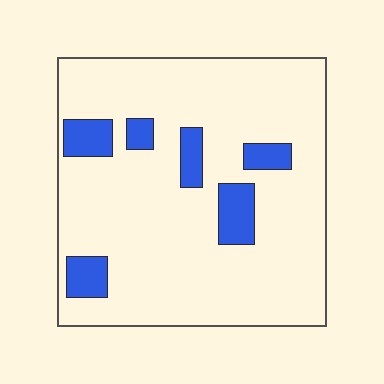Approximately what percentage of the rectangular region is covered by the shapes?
Approximately 15%.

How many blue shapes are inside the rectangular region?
6.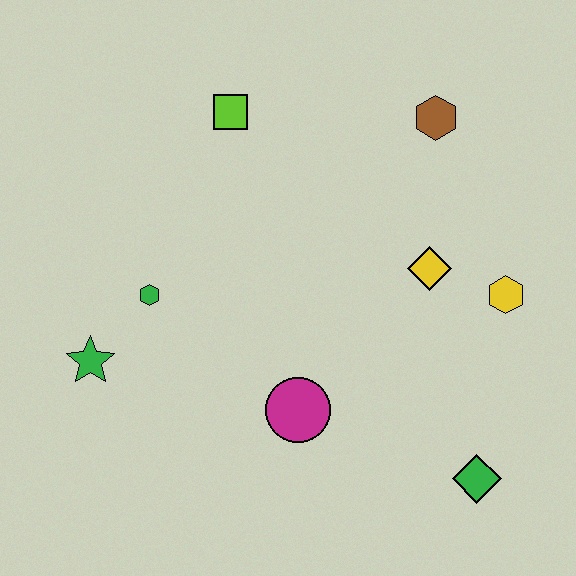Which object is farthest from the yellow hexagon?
The green star is farthest from the yellow hexagon.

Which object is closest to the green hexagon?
The green star is closest to the green hexagon.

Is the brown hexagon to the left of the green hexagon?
No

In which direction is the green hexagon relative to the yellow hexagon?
The green hexagon is to the left of the yellow hexagon.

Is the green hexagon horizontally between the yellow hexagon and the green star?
Yes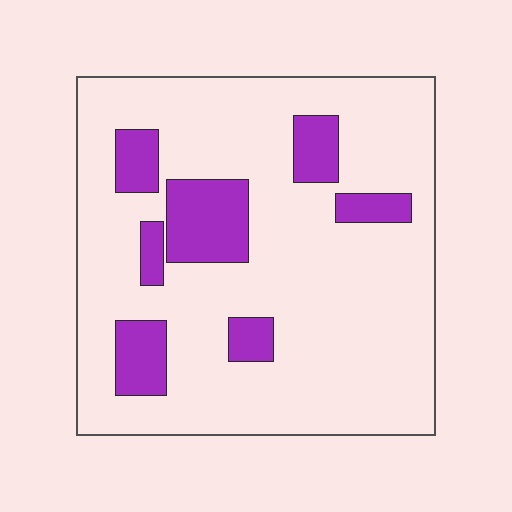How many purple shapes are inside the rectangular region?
7.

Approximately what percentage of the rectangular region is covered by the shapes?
Approximately 20%.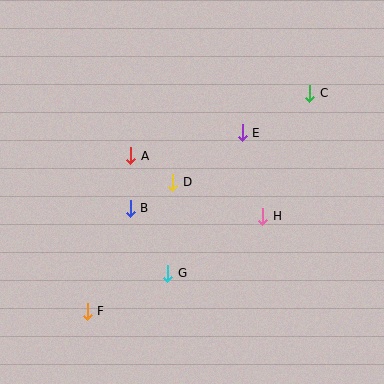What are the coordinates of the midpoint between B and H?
The midpoint between B and H is at (197, 212).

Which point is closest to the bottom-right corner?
Point H is closest to the bottom-right corner.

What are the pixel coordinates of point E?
Point E is at (242, 133).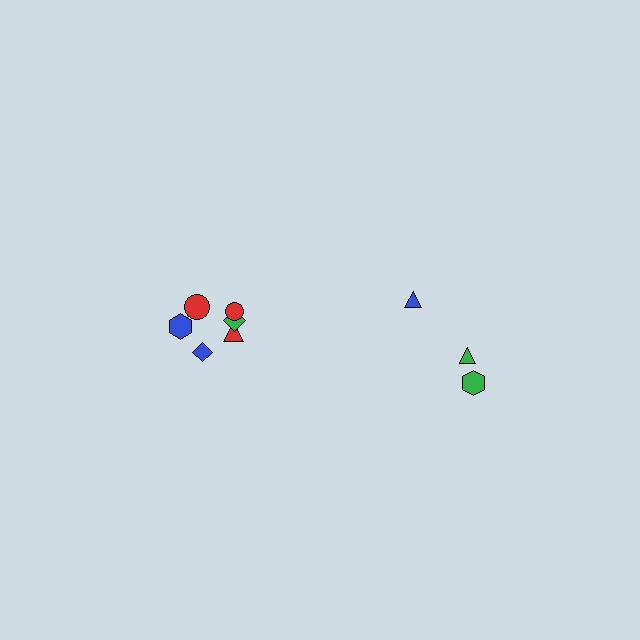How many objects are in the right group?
There are 3 objects.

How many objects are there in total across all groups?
There are 9 objects.